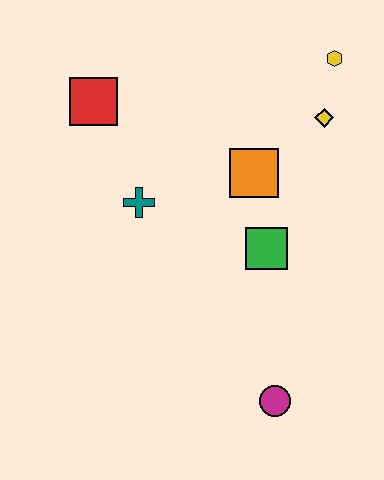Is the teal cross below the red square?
Yes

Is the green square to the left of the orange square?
No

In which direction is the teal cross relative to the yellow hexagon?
The teal cross is to the left of the yellow hexagon.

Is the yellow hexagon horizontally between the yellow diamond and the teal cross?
No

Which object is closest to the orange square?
The green square is closest to the orange square.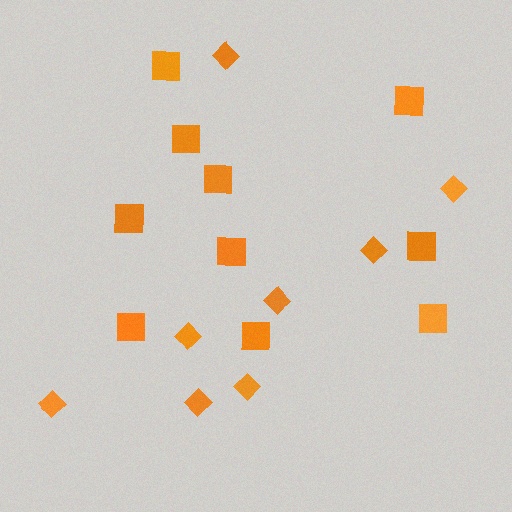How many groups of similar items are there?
There are 2 groups: one group of squares (10) and one group of diamonds (8).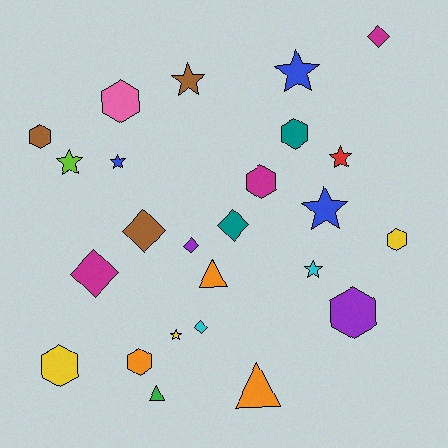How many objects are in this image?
There are 25 objects.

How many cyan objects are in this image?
There are 2 cyan objects.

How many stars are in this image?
There are 8 stars.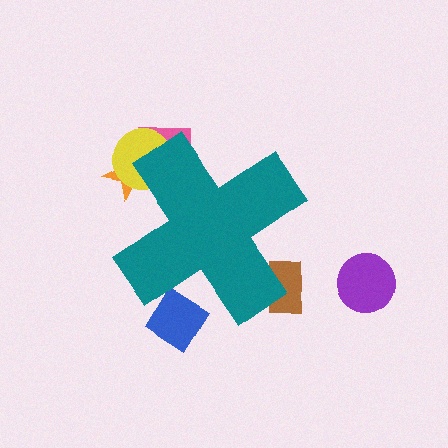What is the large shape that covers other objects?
A teal cross.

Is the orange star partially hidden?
Yes, the orange star is partially hidden behind the teal cross.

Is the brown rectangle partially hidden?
Yes, the brown rectangle is partially hidden behind the teal cross.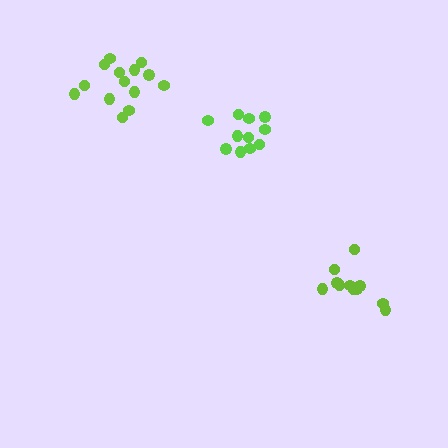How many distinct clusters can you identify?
There are 3 distinct clusters.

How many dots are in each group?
Group 1: 11 dots, Group 2: 11 dots, Group 3: 14 dots (36 total).